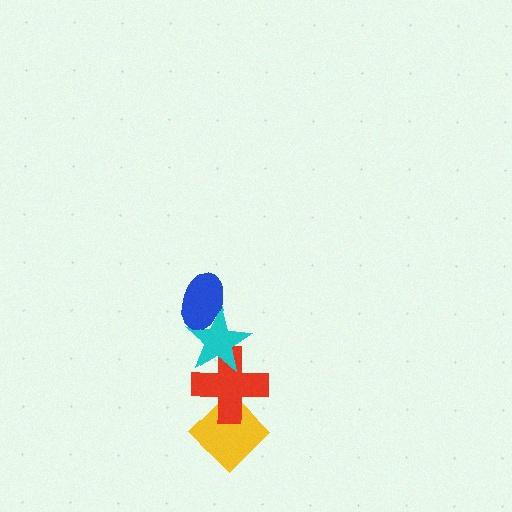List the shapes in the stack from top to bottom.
From top to bottom: the blue ellipse, the cyan star, the red cross, the yellow diamond.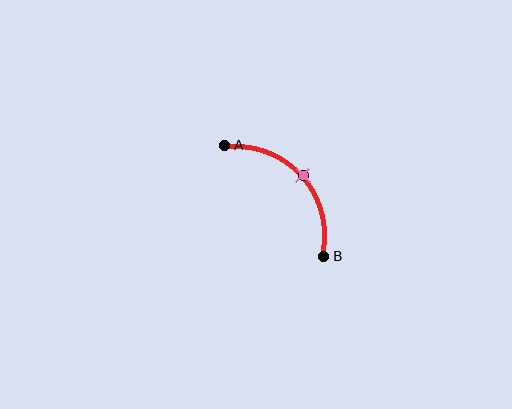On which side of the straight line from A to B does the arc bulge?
The arc bulges above and to the right of the straight line connecting A and B.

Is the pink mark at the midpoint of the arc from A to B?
Yes. The pink mark lies on the arc at equal arc-length from both A and B — it is the arc midpoint.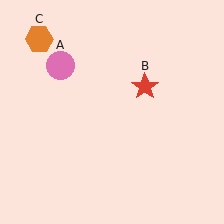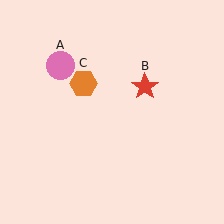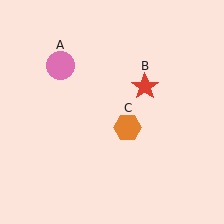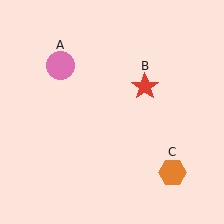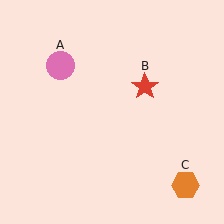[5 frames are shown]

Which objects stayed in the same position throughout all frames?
Pink circle (object A) and red star (object B) remained stationary.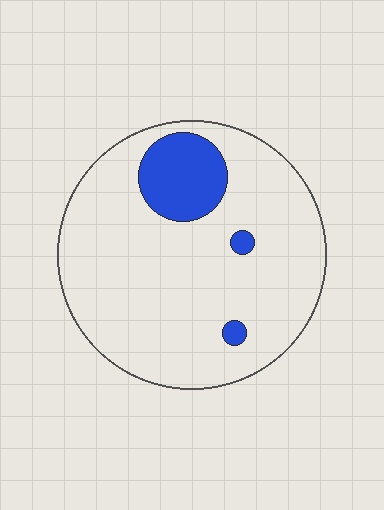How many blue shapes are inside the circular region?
3.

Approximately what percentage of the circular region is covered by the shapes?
Approximately 15%.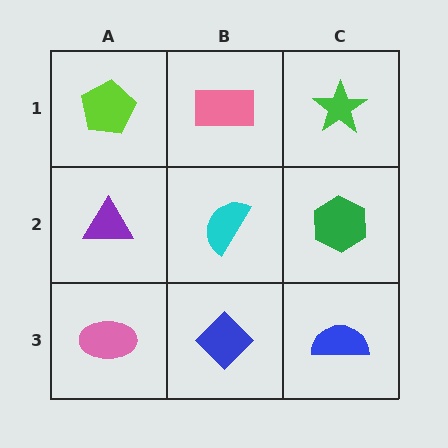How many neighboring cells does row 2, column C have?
3.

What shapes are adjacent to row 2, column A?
A lime pentagon (row 1, column A), a pink ellipse (row 3, column A), a cyan semicircle (row 2, column B).